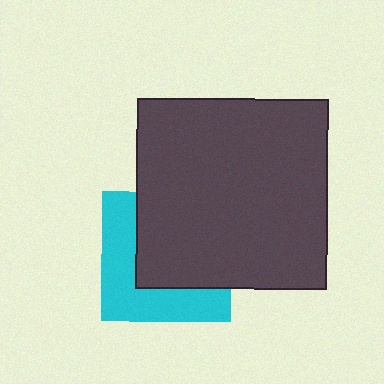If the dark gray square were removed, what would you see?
You would see the complete cyan square.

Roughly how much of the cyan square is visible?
A small part of it is visible (roughly 44%).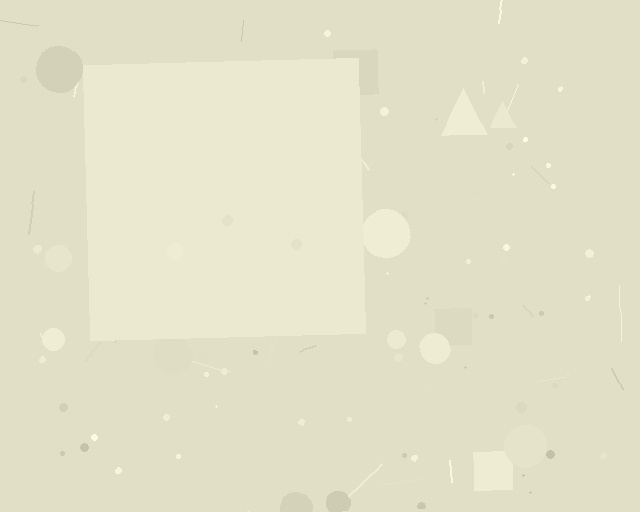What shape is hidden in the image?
A square is hidden in the image.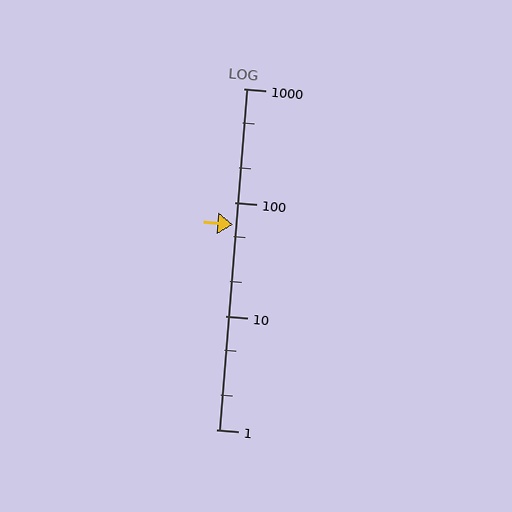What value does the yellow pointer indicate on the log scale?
The pointer indicates approximately 63.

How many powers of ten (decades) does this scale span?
The scale spans 3 decades, from 1 to 1000.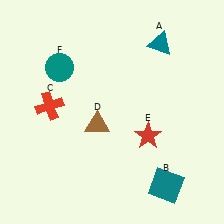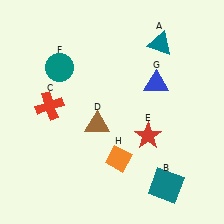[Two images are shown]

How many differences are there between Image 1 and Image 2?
There are 2 differences between the two images.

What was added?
A blue triangle (G), an orange diamond (H) were added in Image 2.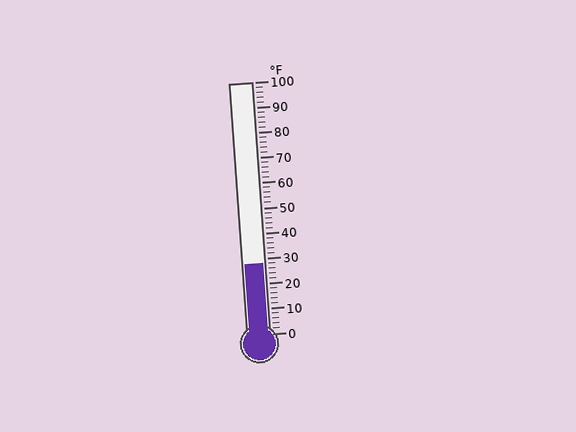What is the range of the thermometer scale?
The thermometer scale ranges from 0°F to 100°F.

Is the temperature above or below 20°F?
The temperature is above 20°F.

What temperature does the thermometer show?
The thermometer shows approximately 28°F.